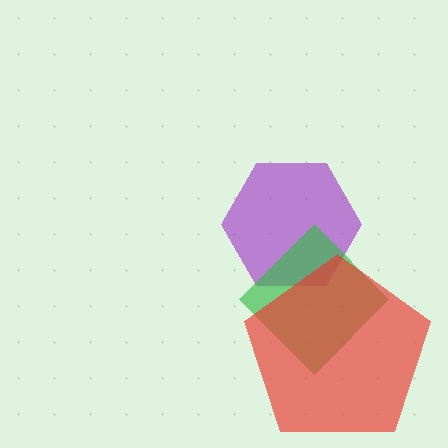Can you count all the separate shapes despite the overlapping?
Yes, there are 3 separate shapes.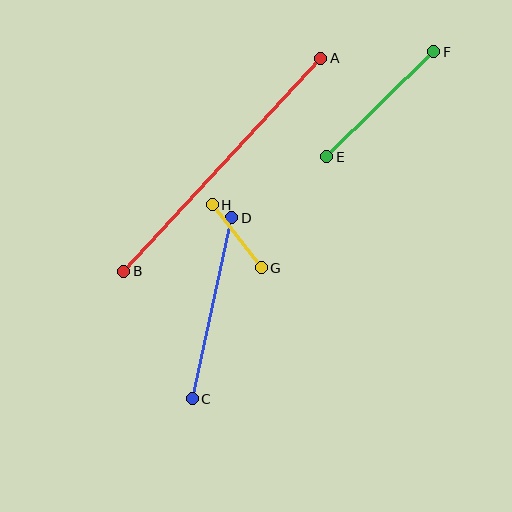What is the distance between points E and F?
The distance is approximately 150 pixels.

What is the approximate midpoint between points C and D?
The midpoint is at approximately (212, 308) pixels.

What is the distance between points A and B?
The distance is approximately 290 pixels.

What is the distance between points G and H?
The distance is approximately 80 pixels.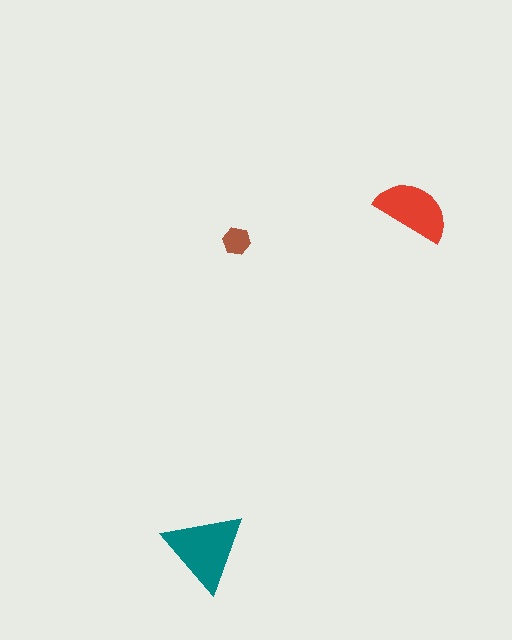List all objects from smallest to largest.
The brown hexagon, the red semicircle, the teal triangle.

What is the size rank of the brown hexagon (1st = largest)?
3rd.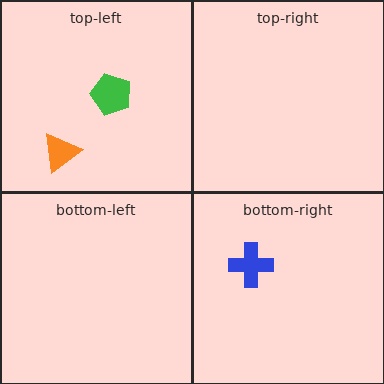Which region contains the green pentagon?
The top-left region.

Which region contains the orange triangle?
The top-left region.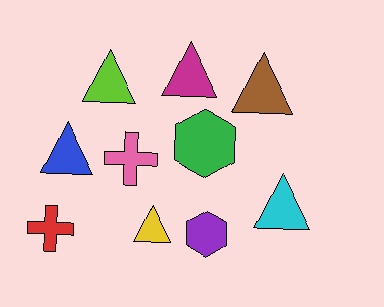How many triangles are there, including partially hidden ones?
There are 6 triangles.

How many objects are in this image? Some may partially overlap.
There are 10 objects.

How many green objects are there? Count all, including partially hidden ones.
There is 1 green object.